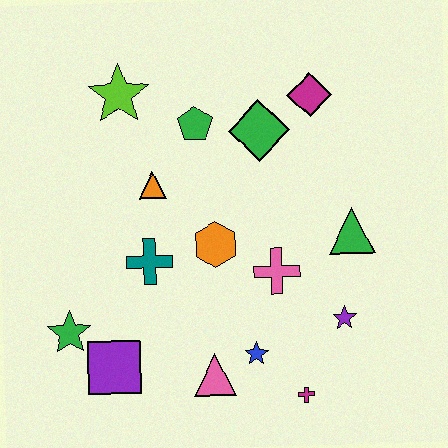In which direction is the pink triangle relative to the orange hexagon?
The pink triangle is below the orange hexagon.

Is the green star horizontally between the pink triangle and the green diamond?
No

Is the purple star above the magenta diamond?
No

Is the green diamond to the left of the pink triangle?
No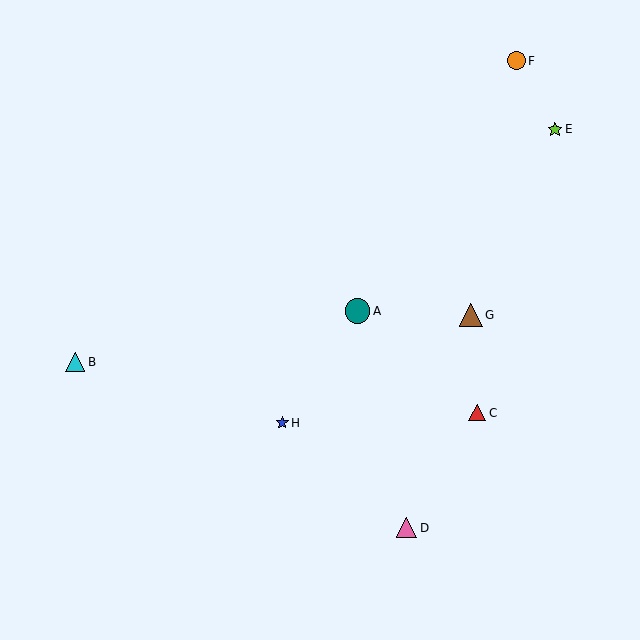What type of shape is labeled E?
Shape E is a lime star.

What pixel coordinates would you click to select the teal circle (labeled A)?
Click at (358, 311) to select the teal circle A.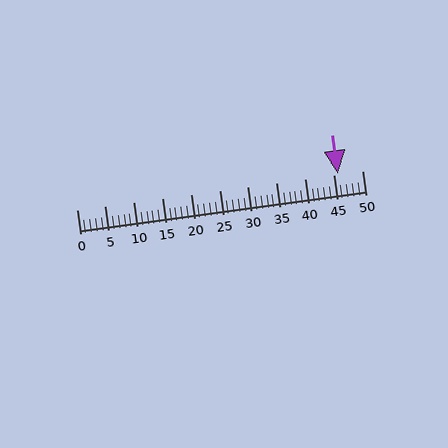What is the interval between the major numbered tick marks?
The major tick marks are spaced 5 units apart.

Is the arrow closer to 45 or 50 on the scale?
The arrow is closer to 45.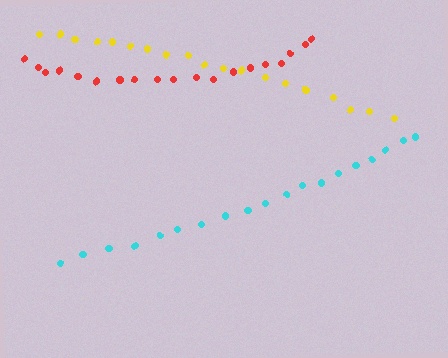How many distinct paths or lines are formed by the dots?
There are 3 distinct paths.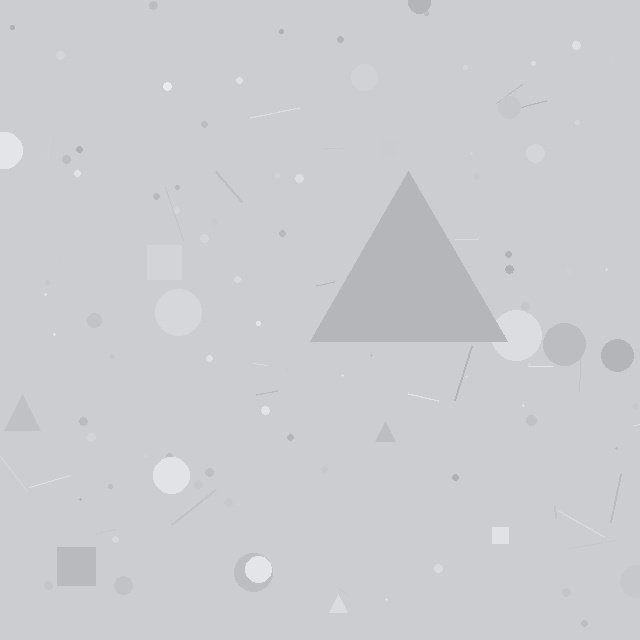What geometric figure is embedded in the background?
A triangle is embedded in the background.